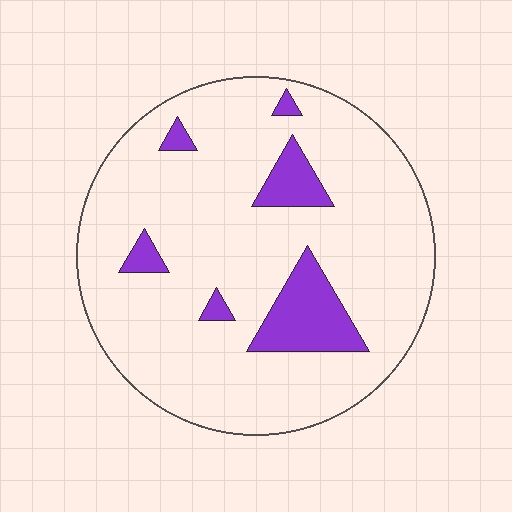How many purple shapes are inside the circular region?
6.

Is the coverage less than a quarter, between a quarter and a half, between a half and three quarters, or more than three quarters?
Less than a quarter.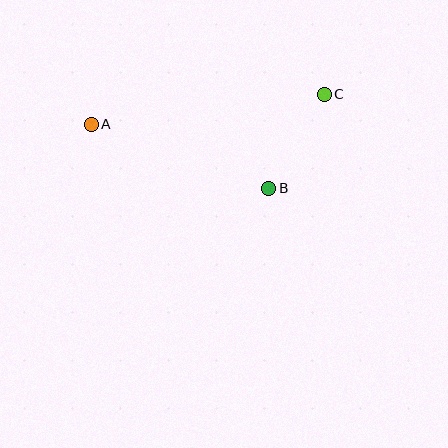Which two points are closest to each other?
Points B and C are closest to each other.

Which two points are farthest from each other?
Points A and C are farthest from each other.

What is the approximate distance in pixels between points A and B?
The distance between A and B is approximately 189 pixels.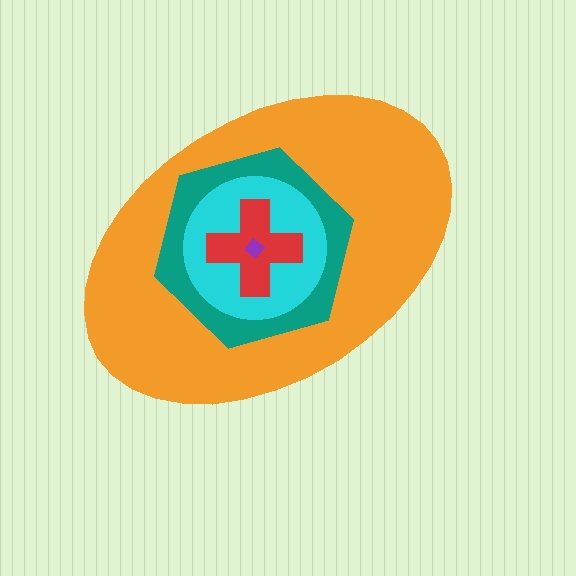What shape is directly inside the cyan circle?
The red cross.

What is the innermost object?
The purple diamond.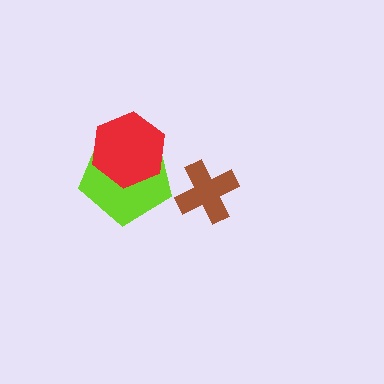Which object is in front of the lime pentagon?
The red hexagon is in front of the lime pentagon.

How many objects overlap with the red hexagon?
1 object overlaps with the red hexagon.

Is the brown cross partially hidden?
No, no other shape covers it.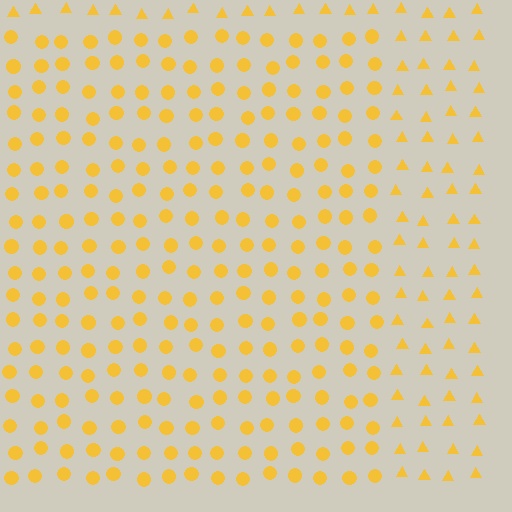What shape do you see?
I see a rectangle.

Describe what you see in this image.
The image is filled with small yellow elements arranged in a uniform grid. A rectangle-shaped region contains circles, while the surrounding area contains triangles. The boundary is defined purely by the change in element shape.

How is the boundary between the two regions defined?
The boundary is defined by a change in element shape: circles inside vs. triangles outside. All elements share the same color and spacing.